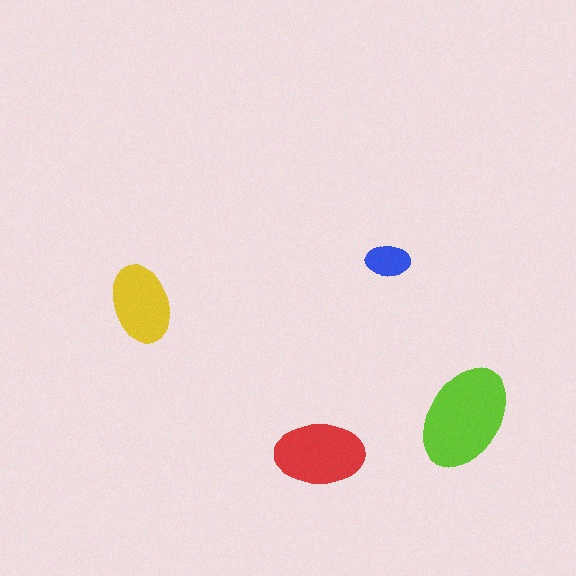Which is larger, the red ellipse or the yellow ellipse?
The red one.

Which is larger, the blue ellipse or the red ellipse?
The red one.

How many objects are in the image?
There are 4 objects in the image.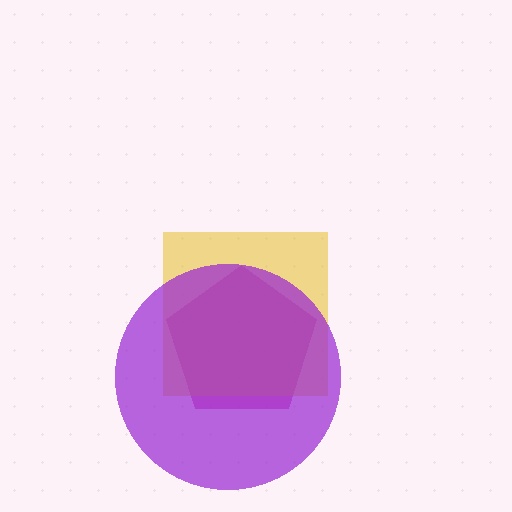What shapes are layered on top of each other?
The layered shapes are: a magenta pentagon, a yellow square, a purple circle.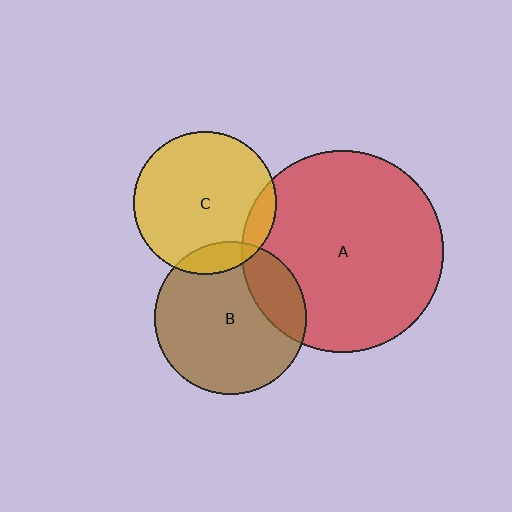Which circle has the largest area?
Circle A (red).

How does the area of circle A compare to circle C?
Approximately 2.0 times.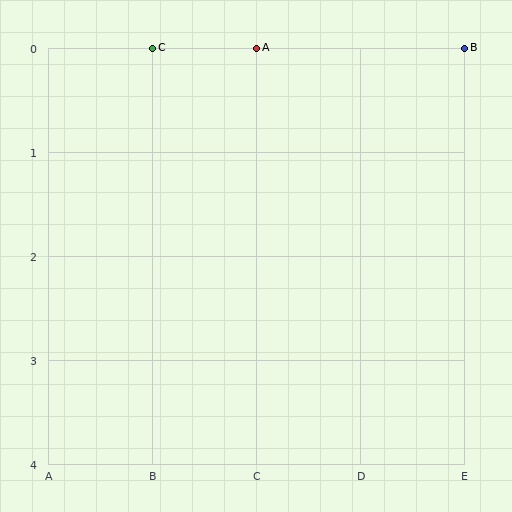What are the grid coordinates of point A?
Point A is at grid coordinates (C, 0).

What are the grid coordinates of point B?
Point B is at grid coordinates (E, 0).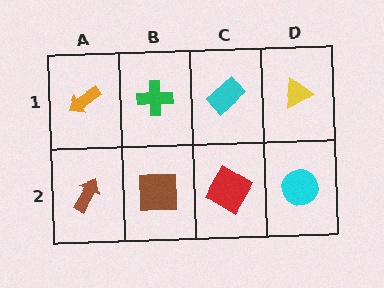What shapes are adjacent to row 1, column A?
A brown arrow (row 2, column A), a green cross (row 1, column B).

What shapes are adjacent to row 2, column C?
A cyan rectangle (row 1, column C), a brown square (row 2, column B), a cyan circle (row 2, column D).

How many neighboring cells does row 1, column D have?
2.